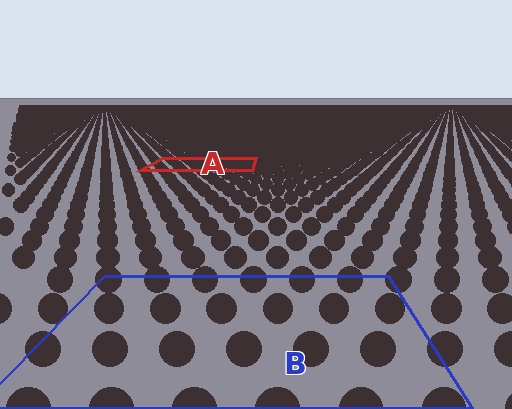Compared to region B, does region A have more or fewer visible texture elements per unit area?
Region A has more texture elements per unit area — they are packed more densely because it is farther away.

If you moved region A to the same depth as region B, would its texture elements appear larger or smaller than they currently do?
They would appear larger. At a closer depth, the same texture elements are projected at a bigger on-screen size.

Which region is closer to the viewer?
Region B is closer. The texture elements there are larger and more spread out.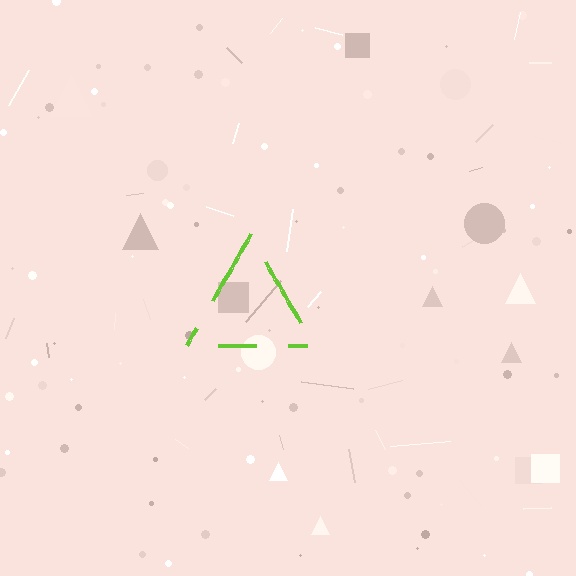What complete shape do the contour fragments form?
The contour fragments form a triangle.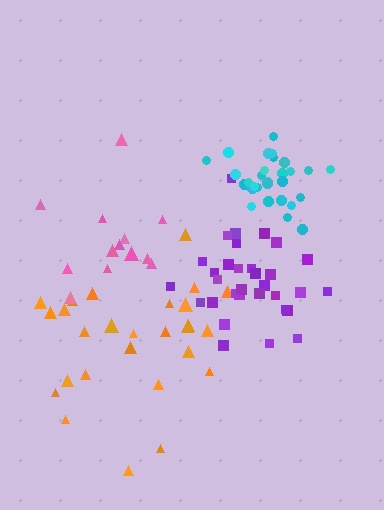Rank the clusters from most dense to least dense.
cyan, purple, pink, orange.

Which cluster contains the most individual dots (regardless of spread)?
Purple (33).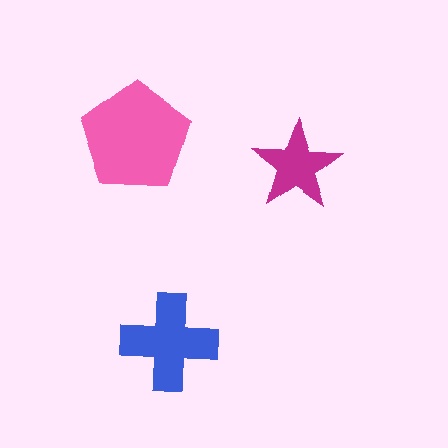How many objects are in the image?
There are 3 objects in the image.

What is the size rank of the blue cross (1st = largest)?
2nd.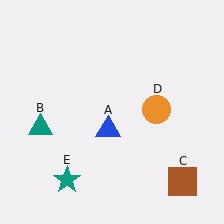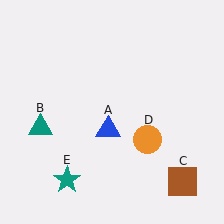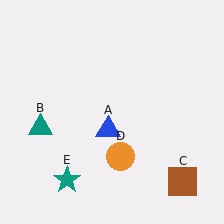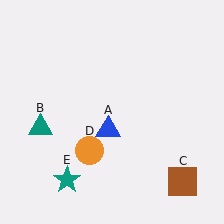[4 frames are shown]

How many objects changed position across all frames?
1 object changed position: orange circle (object D).